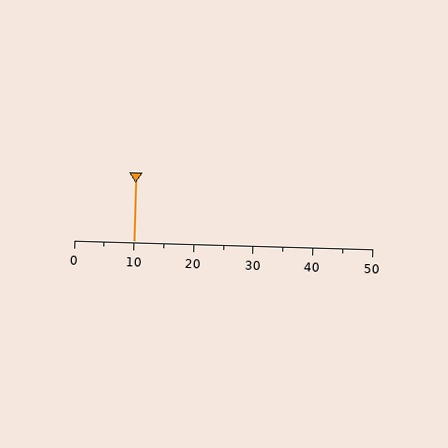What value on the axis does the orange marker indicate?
The marker indicates approximately 10.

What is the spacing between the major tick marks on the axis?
The major ticks are spaced 10 apart.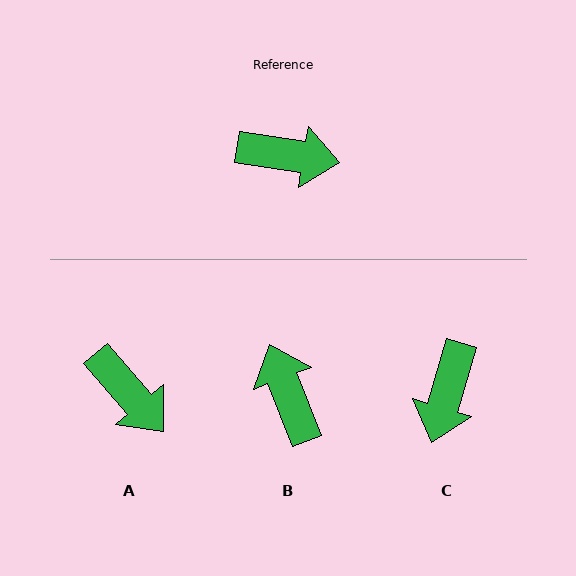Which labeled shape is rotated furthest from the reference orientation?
B, about 120 degrees away.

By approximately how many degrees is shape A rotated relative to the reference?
Approximately 40 degrees clockwise.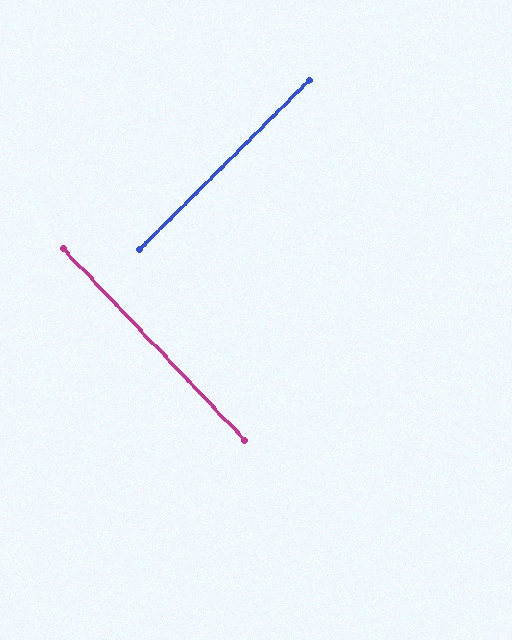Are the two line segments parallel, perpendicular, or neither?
Perpendicular — they meet at approximately 89°.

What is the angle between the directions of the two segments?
Approximately 89 degrees.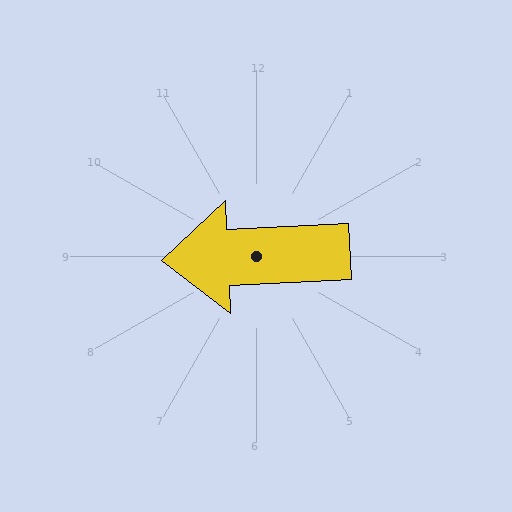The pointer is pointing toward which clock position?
Roughly 9 o'clock.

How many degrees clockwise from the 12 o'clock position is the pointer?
Approximately 267 degrees.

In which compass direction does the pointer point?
West.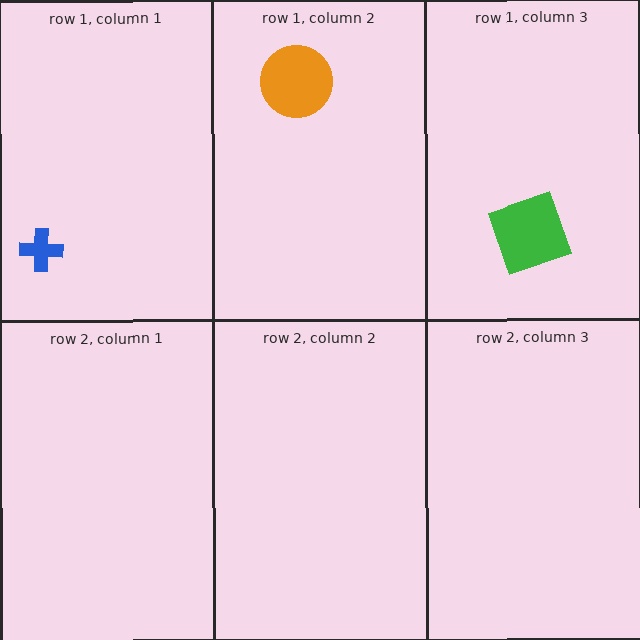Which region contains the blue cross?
The row 1, column 1 region.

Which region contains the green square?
The row 1, column 3 region.